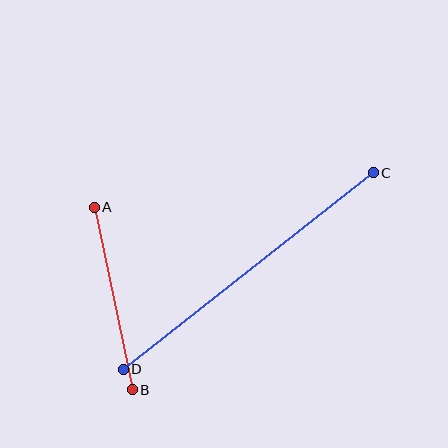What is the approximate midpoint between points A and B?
The midpoint is at approximately (113, 299) pixels.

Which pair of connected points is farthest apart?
Points C and D are farthest apart.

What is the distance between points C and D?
The distance is approximately 318 pixels.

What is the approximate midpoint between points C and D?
The midpoint is at approximately (248, 271) pixels.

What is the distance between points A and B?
The distance is approximately 186 pixels.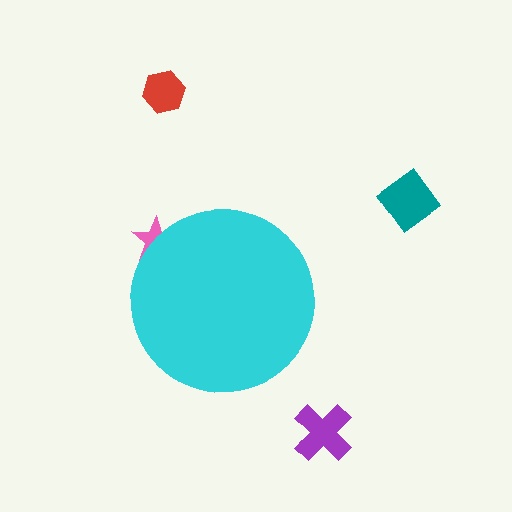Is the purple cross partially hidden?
No, the purple cross is fully visible.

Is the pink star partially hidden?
Yes, the pink star is partially hidden behind the cyan circle.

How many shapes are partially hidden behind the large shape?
1 shape is partially hidden.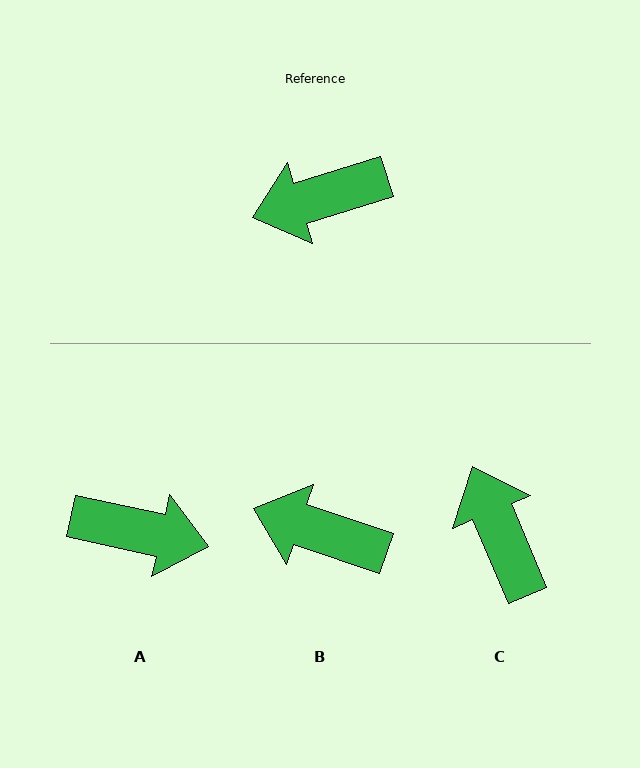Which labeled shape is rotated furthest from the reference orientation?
A, about 150 degrees away.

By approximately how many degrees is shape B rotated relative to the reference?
Approximately 36 degrees clockwise.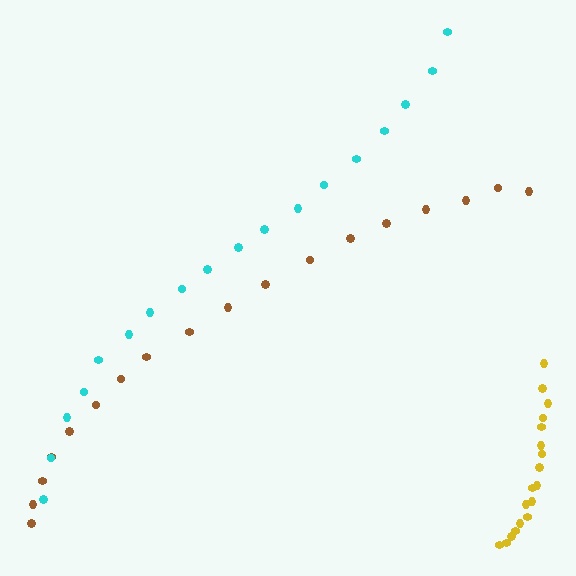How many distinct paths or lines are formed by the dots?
There are 3 distinct paths.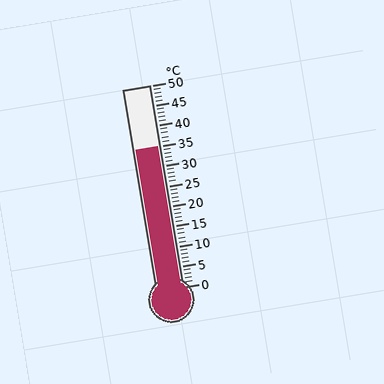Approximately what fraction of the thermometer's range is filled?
The thermometer is filled to approximately 70% of its range.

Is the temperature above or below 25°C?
The temperature is above 25°C.